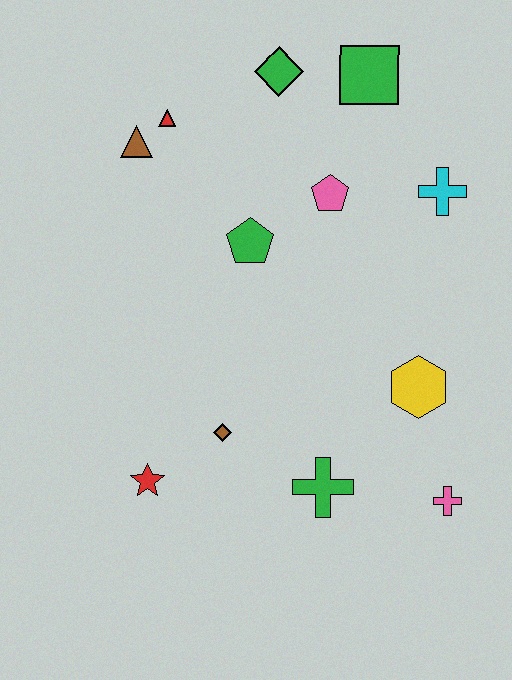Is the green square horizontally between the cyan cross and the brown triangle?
Yes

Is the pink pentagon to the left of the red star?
No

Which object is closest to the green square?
The green diamond is closest to the green square.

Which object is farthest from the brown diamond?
The green square is farthest from the brown diamond.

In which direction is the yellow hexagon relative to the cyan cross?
The yellow hexagon is below the cyan cross.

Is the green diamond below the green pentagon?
No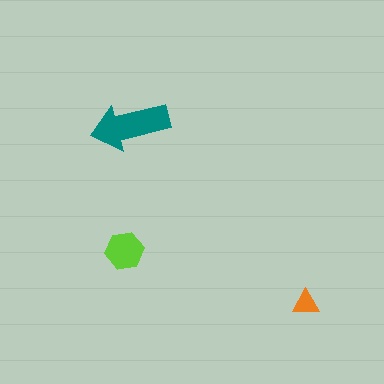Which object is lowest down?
The orange triangle is bottommost.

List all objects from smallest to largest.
The orange triangle, the lime hexagon, the teal arrow.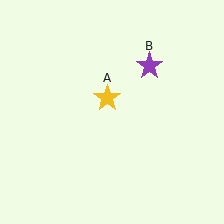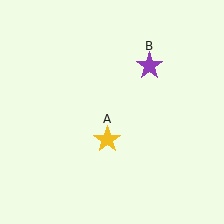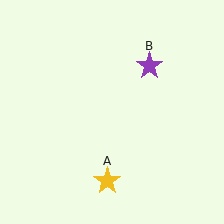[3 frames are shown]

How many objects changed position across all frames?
1 object changed position: yellow star (object A).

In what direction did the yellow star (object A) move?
The yellow star (object A) moved down.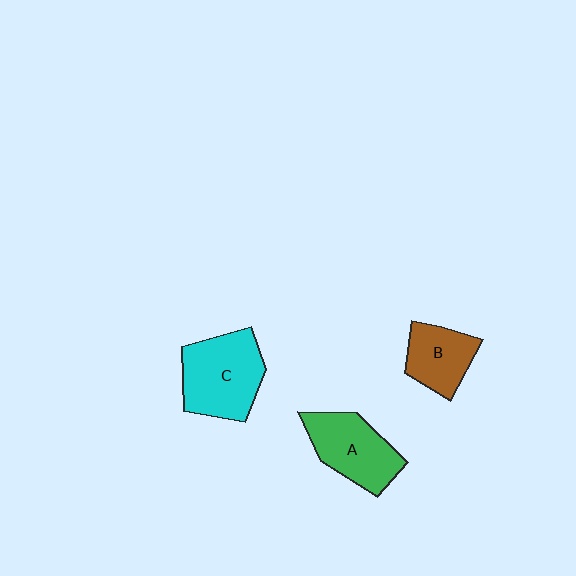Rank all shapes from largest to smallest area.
From largest to smallest: C (cyan), A (green), B (brown).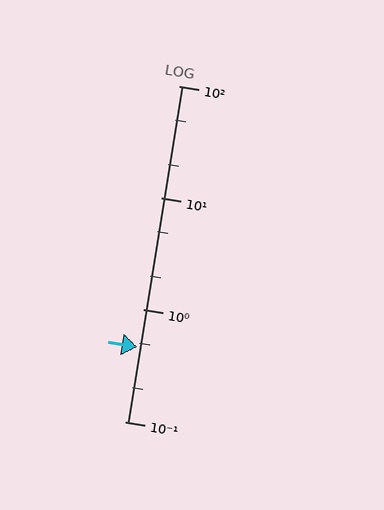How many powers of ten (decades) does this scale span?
The scale spans 3 decades, from 0.1 to 100.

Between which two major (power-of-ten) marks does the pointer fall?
The pointer is between 0.1 and 1.